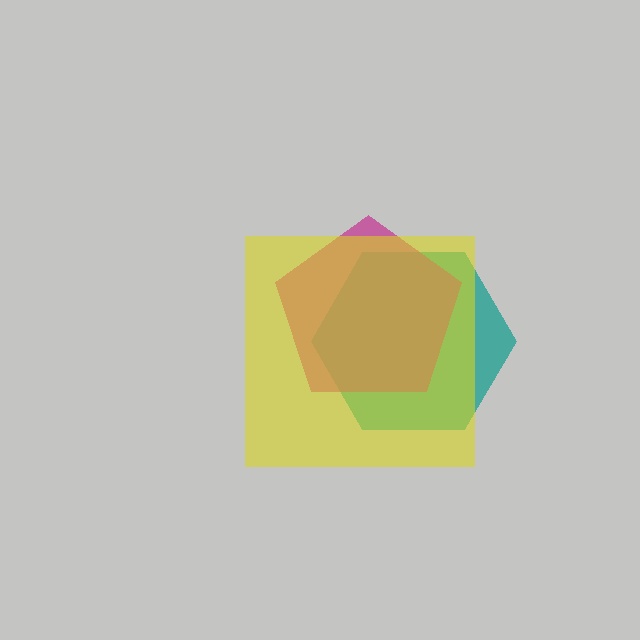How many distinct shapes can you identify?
There are 3 distinct shapes: a teal hexagon, a magenta pentagon, a yellow square.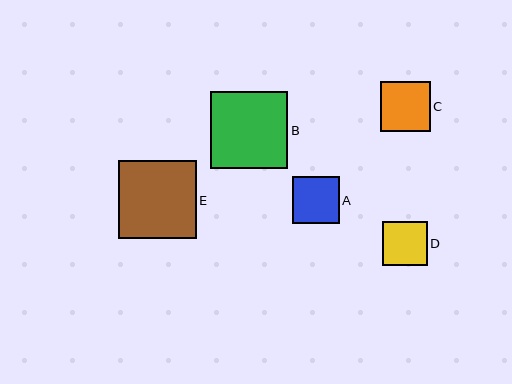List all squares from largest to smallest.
From largest to smallest: E, B, C, A, D.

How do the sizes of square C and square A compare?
Square C and square A are approximately the same size.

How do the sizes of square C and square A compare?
Square C and square A are approximately the same size.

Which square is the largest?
Square E is the largest with a size of approximately 78 pixels.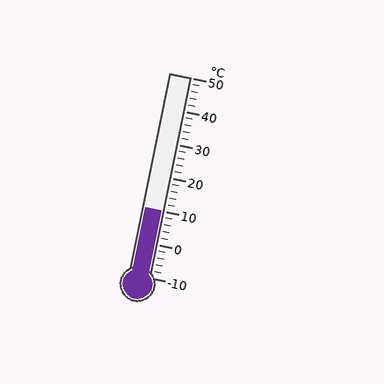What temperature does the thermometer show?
The thermometer shows approximately 10°C.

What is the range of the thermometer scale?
The thermometer scale ranges from -10°C to 50°C.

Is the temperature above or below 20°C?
The temperature is below 20°C.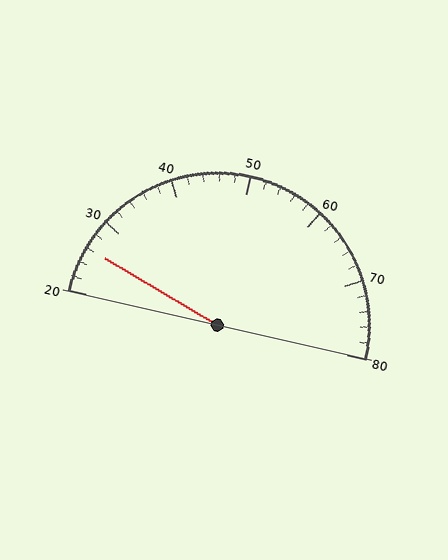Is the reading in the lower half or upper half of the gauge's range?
The reading is in the lower half of the range (20 to 80).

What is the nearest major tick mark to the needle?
The nearest major tick mark is 30.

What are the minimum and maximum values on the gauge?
The gauge ranges from 20 to 80.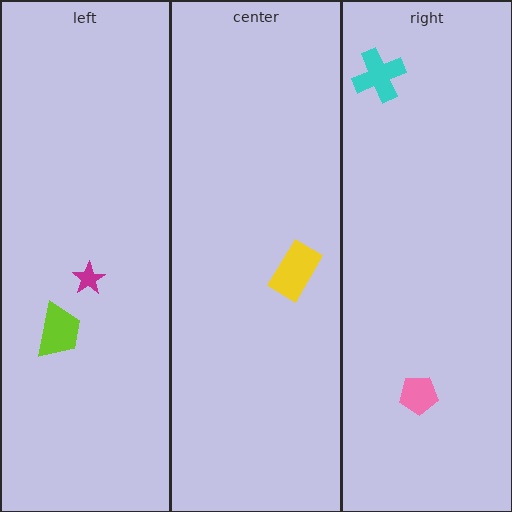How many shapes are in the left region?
2.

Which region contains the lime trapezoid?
The left region.